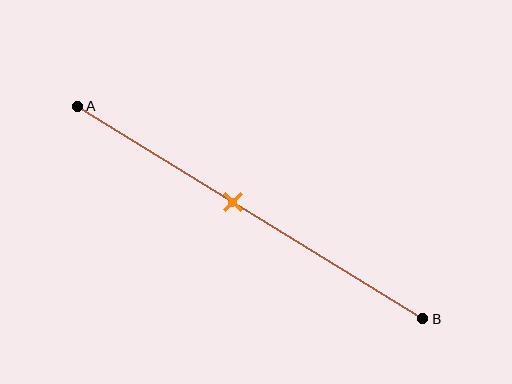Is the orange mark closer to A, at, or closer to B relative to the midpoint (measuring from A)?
The orange mark is closer to point A than the midpoint of segment AB.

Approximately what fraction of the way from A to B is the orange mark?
The orange mark is approximately 45% of the way from A to B.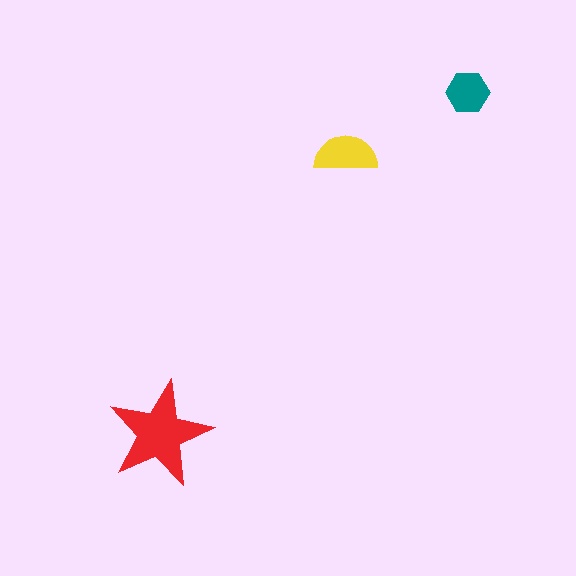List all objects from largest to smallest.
The red star, the yellow semicircle, the teal hexagon.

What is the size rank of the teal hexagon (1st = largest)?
3rd.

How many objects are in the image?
There are 3 objects in the image.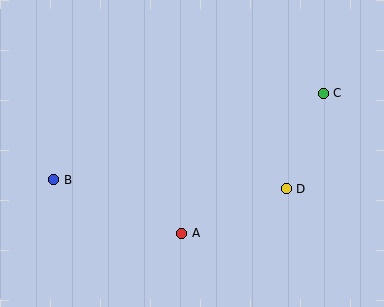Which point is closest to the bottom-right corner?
Point D is closest to the bottom-right corner.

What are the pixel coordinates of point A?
Point A is at (182, 233).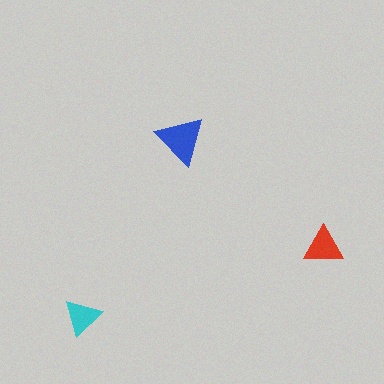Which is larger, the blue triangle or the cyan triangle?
The blue one.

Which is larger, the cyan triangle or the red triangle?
The red one.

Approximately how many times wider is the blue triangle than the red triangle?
About 1.5 times wider.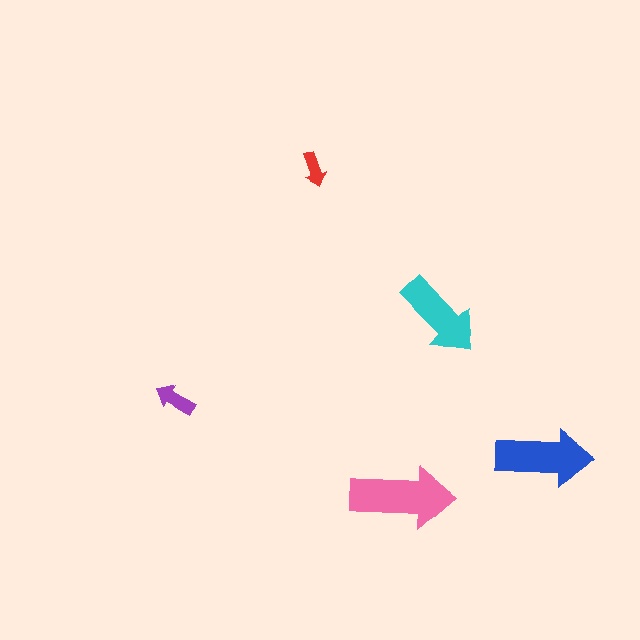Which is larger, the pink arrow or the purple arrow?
The pink one.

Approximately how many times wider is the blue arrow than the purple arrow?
About 2.5 times wider.